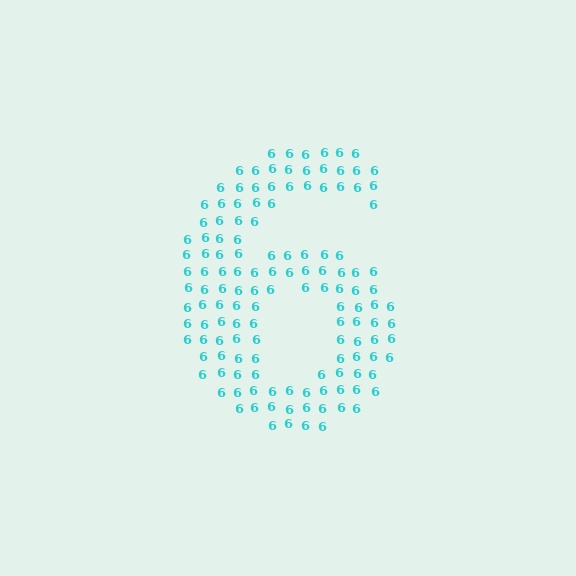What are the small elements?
The small elements are digit 6's.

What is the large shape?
The large shape is the digit 6.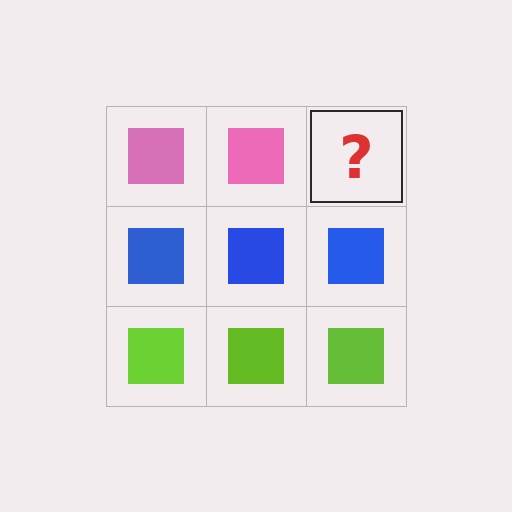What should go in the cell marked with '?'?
The missing cell should contain a pink square.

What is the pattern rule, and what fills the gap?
The rule is that each row has a consistent color. The gap should be filled with a pink square.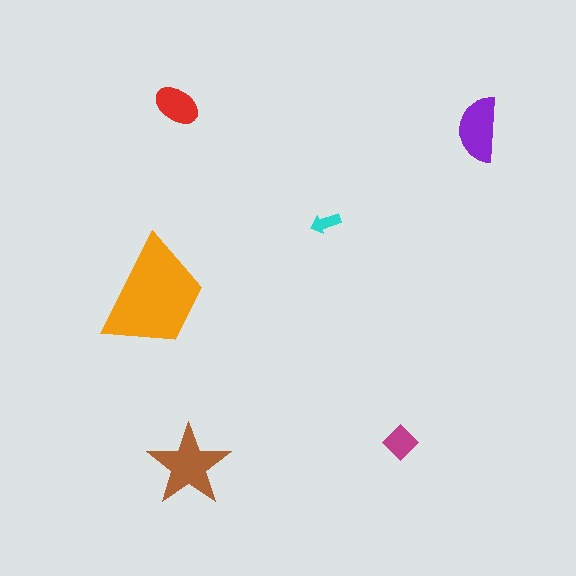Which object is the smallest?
The cyan arrow.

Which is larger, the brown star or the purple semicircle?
The brown star.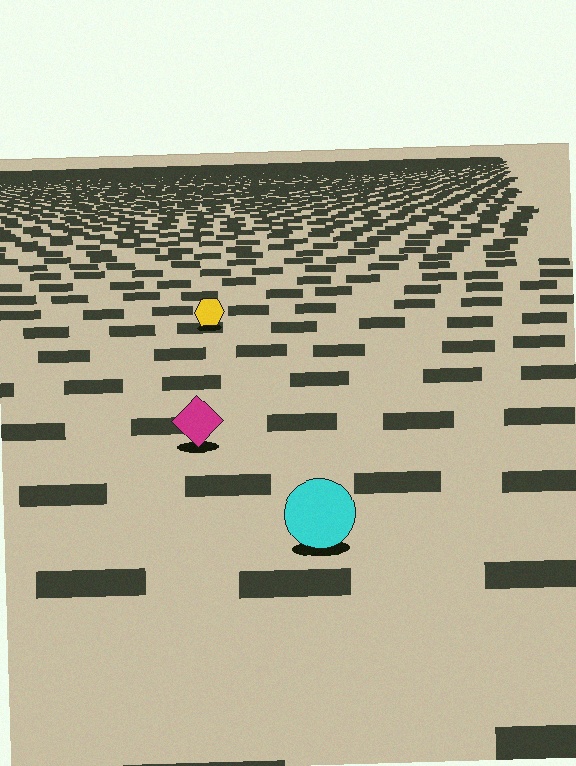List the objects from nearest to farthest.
From nearest to farthest: the cyan circle, the magenta diamond, the yellow hexagon.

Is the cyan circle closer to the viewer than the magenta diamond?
Yes. The cyan circle is closer — you can tell from the texture gradient: the ground texture is coarser near it.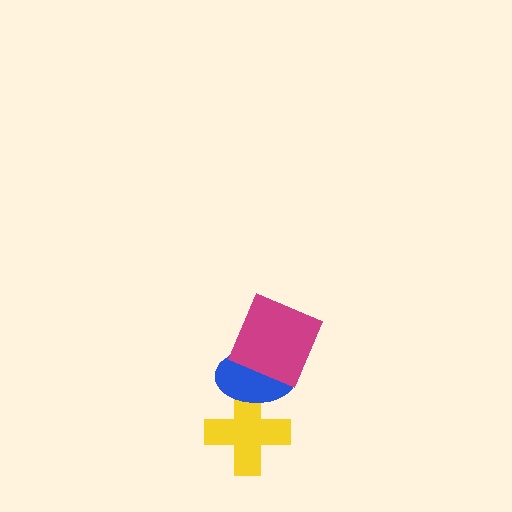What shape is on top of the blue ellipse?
The magenta square is on top of the blue ellipse.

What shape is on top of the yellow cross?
The blue ellipse is on top of the yellow cross.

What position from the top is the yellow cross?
The yellow cross is 3rd from the top.